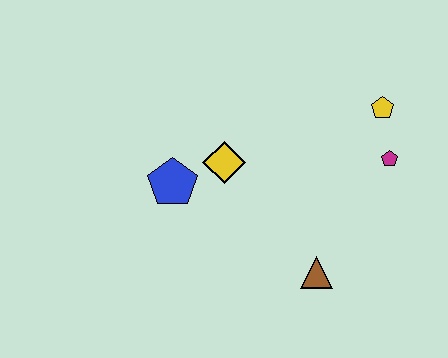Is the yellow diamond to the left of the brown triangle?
Yes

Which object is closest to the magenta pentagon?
The yellow pentagon is closest to the magenta pentagon.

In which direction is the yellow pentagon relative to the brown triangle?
The yellow pentagon is above the brown triangle.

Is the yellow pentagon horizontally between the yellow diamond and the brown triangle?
No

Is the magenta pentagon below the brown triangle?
No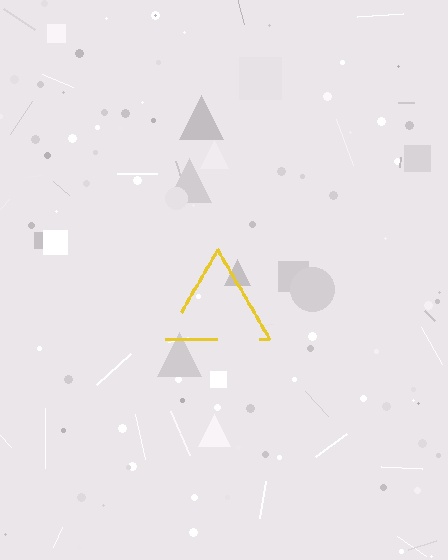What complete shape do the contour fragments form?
The contour fragments form a triangle.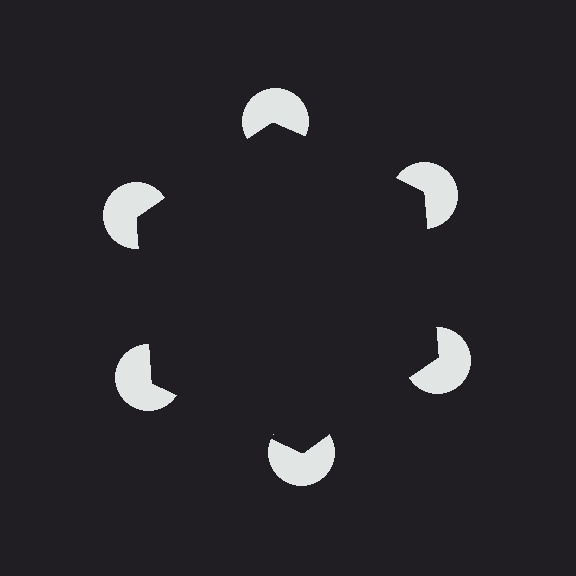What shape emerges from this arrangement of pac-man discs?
An illusory hexagon — its edges are inferred from the aligned wedge cuts in the pac-man discs, not physically drawn.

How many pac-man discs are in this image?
There are 6 — one at each vertex of the illusory hexagon.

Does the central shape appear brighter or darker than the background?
It typically appears slightly darker than the background, even though no actual brightness change is drawn.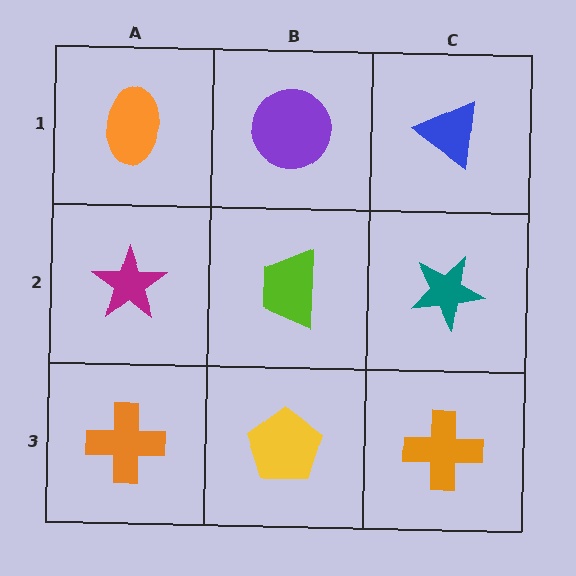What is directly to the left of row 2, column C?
A lime trapezoid.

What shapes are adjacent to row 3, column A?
A magenta star (row 2, column A), a yellow pentagon (row 3, column B).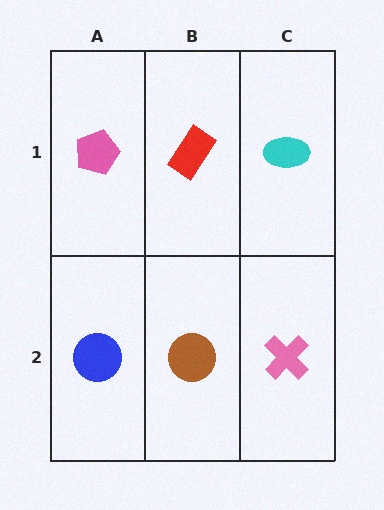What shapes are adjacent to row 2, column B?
A red rectangle (row 1, column B), a blue circle (row 2, column A), a pink cross (row 2, column C).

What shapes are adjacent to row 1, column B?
A brown circle (row 2, column B), a pink pentagon (row 1, column A), a cyan ellipse (row 1, column C).